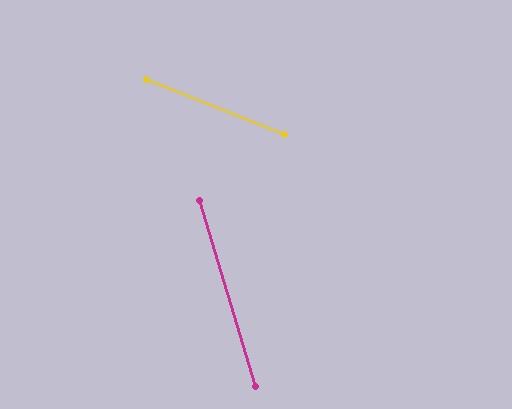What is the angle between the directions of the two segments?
Approximately 51 degrees.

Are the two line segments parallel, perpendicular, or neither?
Neither parallel nor perpendicular — they differ by about 51°.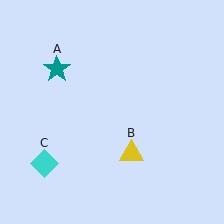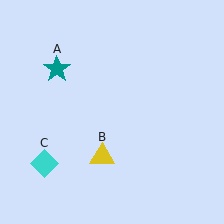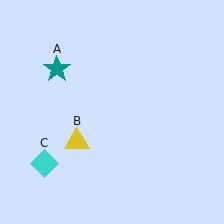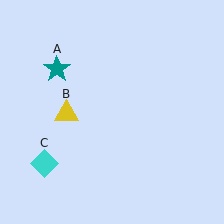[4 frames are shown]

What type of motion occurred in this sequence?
The yellow triangle (object B) rotated clockwise around the center of the scene.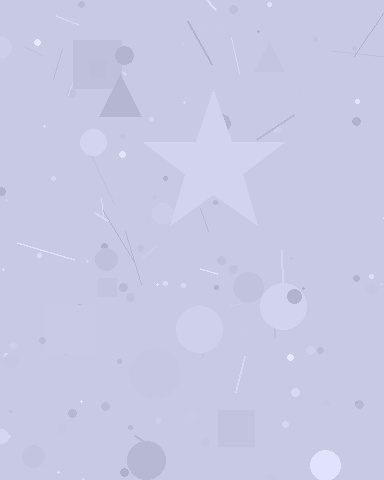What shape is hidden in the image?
A star is hidden in the image.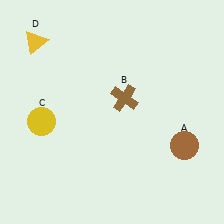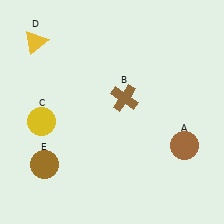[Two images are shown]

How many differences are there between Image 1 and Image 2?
There is 1 difference between the two images.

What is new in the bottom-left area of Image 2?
A brown circle (E) was added in the bottom-left area of Image 2.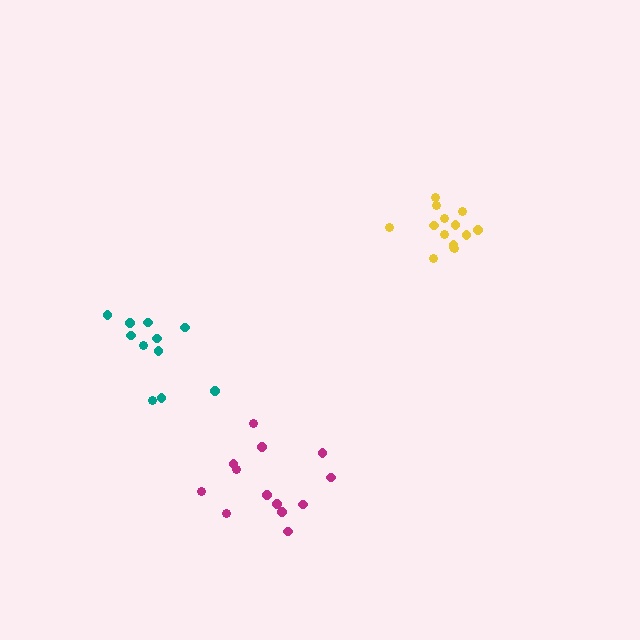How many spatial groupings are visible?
There are 3 spatial groupings.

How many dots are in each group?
Group 1: 13 dots, Group 2: 14 dots, Group 3: 11 dots (38 total).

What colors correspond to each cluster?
The clusters are colored: magenta, yellow, teal.